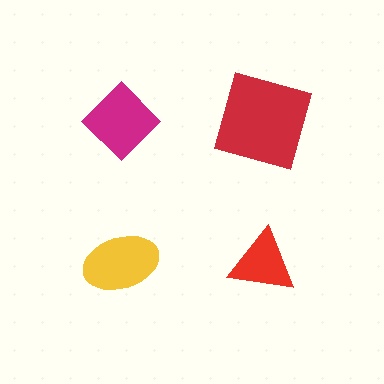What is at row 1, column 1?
A magenta diamond.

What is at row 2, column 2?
A red triangle.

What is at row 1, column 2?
A red square.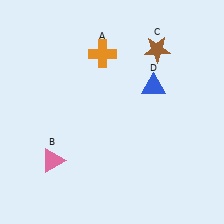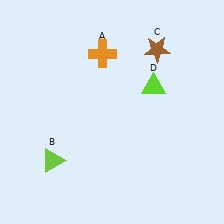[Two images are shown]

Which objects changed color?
B changed from pink to lime. D changed from blue to lime.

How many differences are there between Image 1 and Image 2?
There are 2 differences between the two images.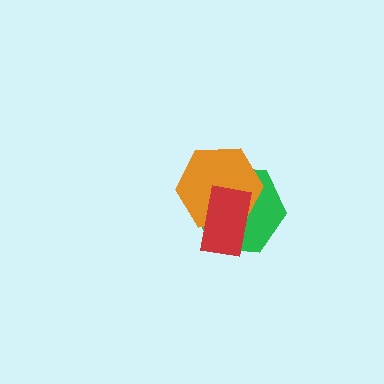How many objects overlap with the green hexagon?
2 objects overlap with the green hexagon.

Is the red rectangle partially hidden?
No, no other shape covers it.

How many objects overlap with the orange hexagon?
2 objects overlap with the orange hexagon.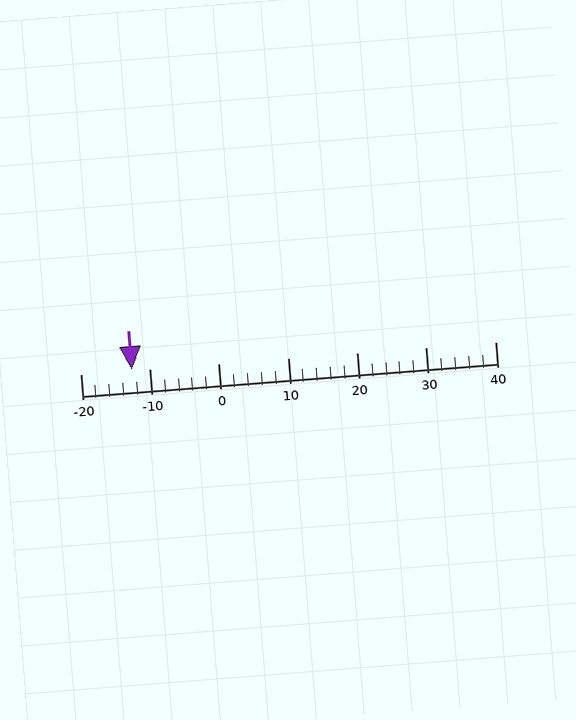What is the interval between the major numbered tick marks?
The major tick marks are spaced 10 units apart.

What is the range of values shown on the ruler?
The ruler shows values from -20 to 40.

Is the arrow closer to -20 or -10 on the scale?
The arrow is closer to -10.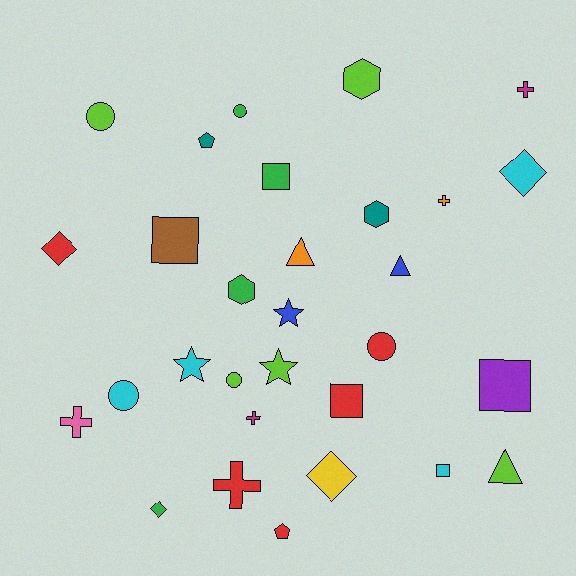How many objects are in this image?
There are 30 objects.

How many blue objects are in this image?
There are 2 blue objects.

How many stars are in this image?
There are 3 stars.